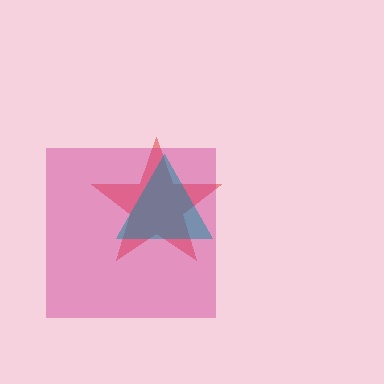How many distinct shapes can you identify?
There are 3 distinct shapes: a red star, a magenta square, a teal triangle.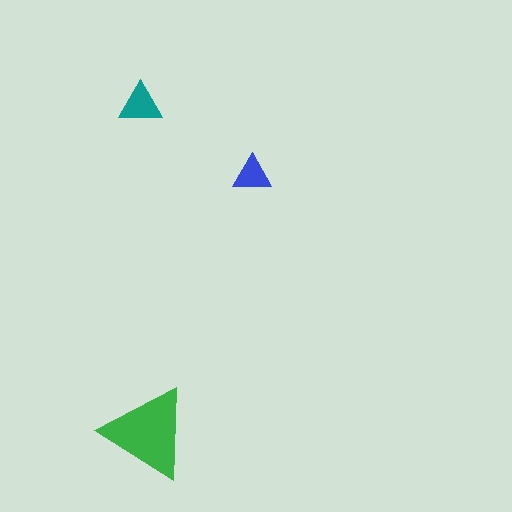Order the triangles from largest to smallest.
the green one, the teal one, the blue one.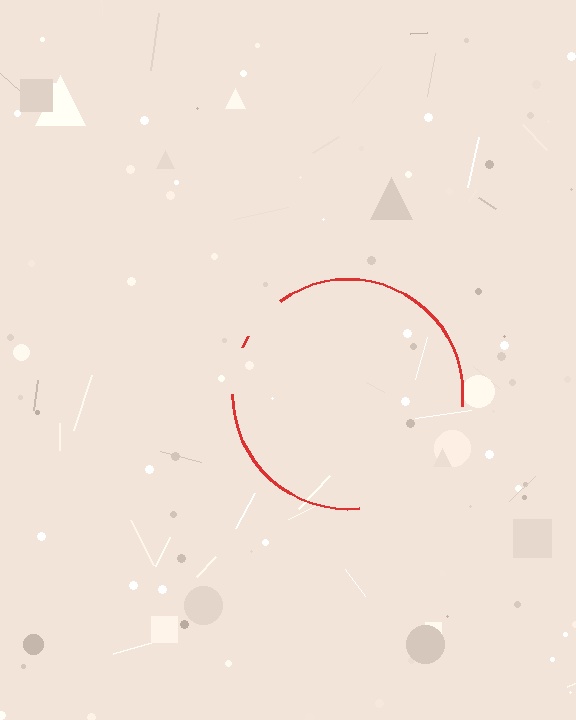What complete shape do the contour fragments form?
The contour fragments form a circle.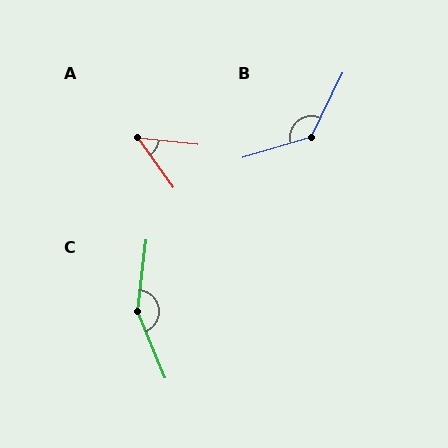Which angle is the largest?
C, at approximately 151 degrees.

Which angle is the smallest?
A, at approximately 48 degrees.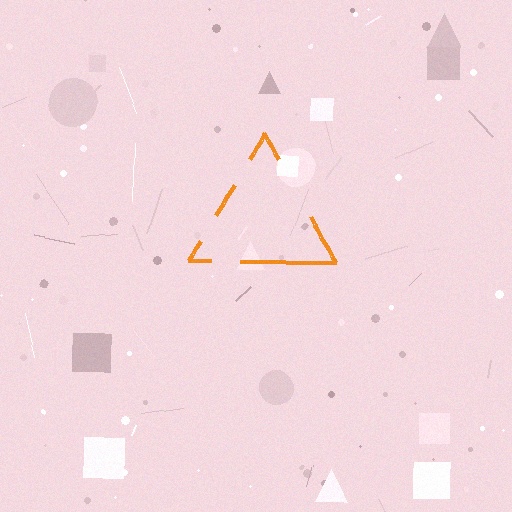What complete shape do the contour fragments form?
The contour fragments form a triangle.